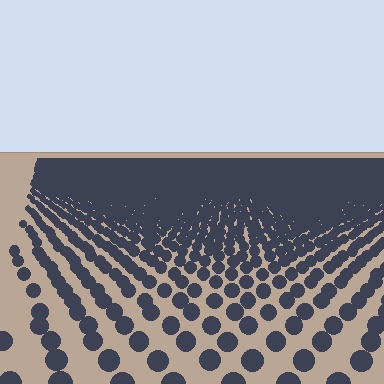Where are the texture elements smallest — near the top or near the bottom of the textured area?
Near the top.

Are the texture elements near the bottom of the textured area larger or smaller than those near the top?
Larger. Near the bottom, elements are closer to the viewer and appear at a bigger on-screen size.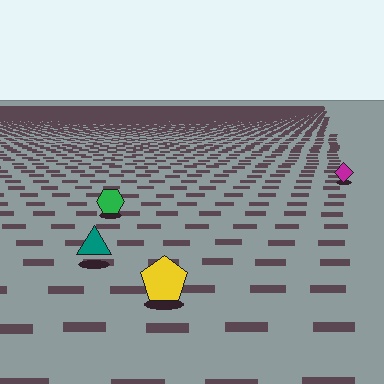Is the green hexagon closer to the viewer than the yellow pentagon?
No. The yellow pentagon is closer — you can tell from the texture gradient: the ground texture is coarser near it.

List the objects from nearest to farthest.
From nearest to farthest: the yellow pentagon, the teal triangle, the green hexagon, the magenta diamond.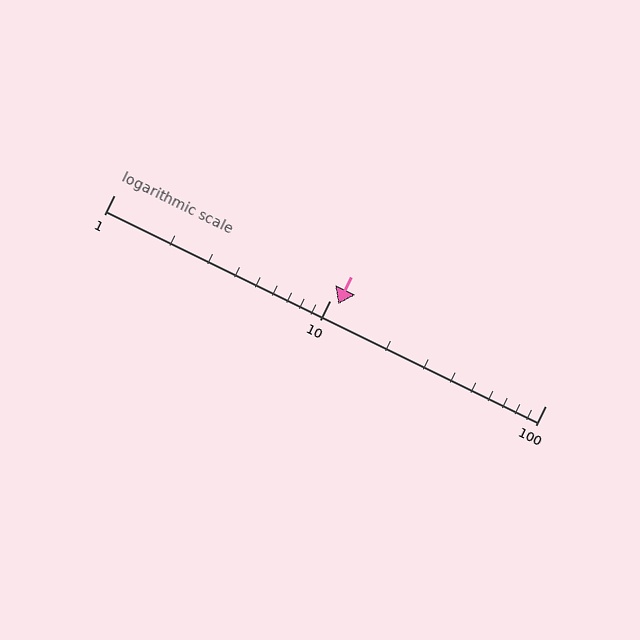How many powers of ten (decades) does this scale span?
The scale spans 2 decades, from 1 to 100.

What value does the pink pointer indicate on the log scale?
The pointer indicates approximately 11.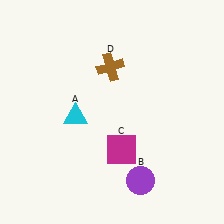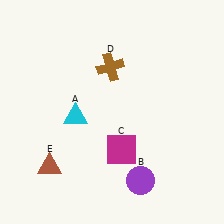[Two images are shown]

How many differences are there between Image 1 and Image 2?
There is 1 difference between the two images.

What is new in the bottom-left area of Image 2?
A brown triangle (E) was added in the bottom-left area of Image 2.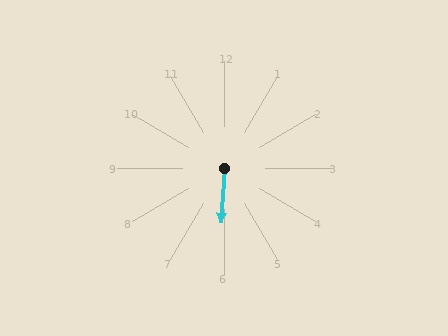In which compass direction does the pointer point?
South.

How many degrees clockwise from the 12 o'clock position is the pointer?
Approximately 183 degrees.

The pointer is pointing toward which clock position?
Roughly 6 o'clock.